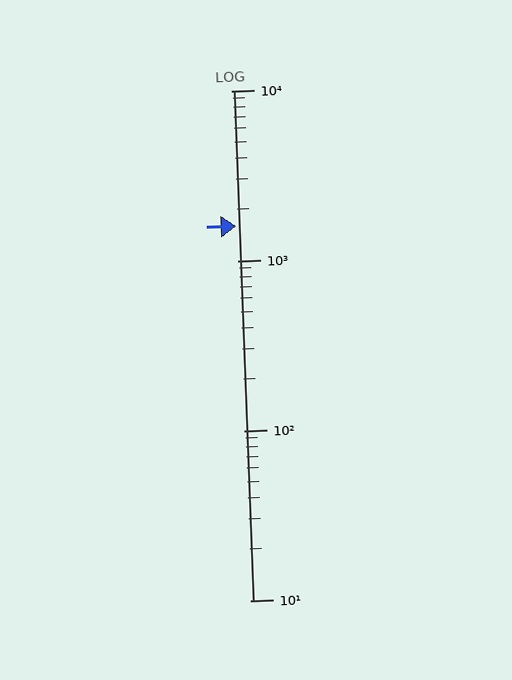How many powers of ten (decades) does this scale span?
The scale spans 3 decades, from 10 to 10000.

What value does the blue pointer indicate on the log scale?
The pointer indicates approximately 1600.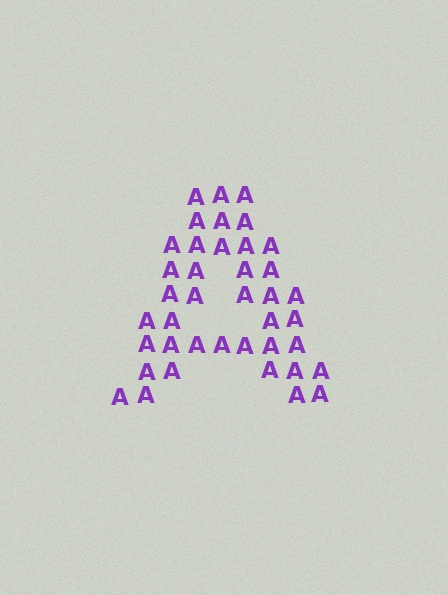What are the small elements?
The small elements are letter A's.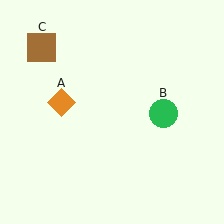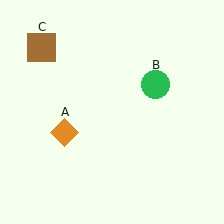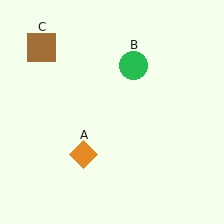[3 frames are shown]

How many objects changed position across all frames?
2 objects changed position: orange diamond (object A), green circle (object B).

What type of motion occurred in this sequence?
The orange diamond (object A), green circle (object B) rotated counterclockwise around the center of the scene.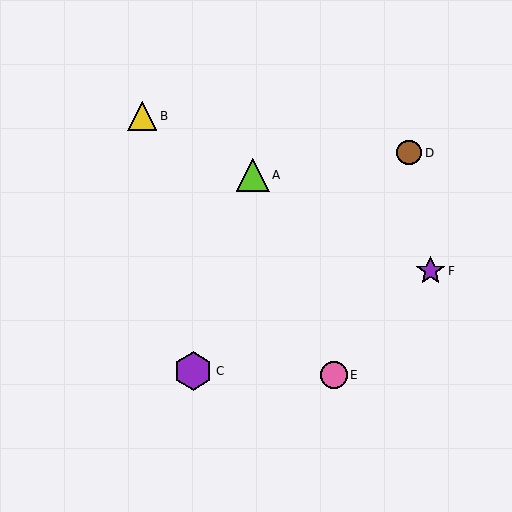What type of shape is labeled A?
Shape A is a lime triangle.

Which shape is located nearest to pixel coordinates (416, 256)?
The purple star (labeled F) at (430, 271) is nearest to that location.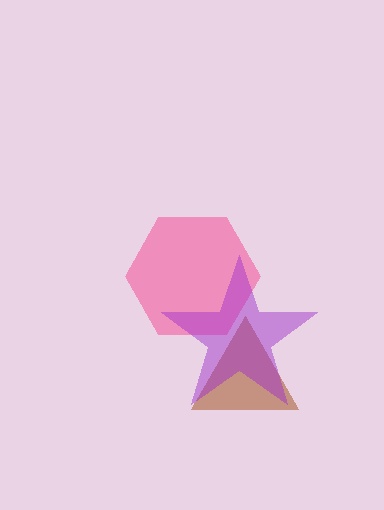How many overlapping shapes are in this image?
There are 3 overlapping shapes in the image.